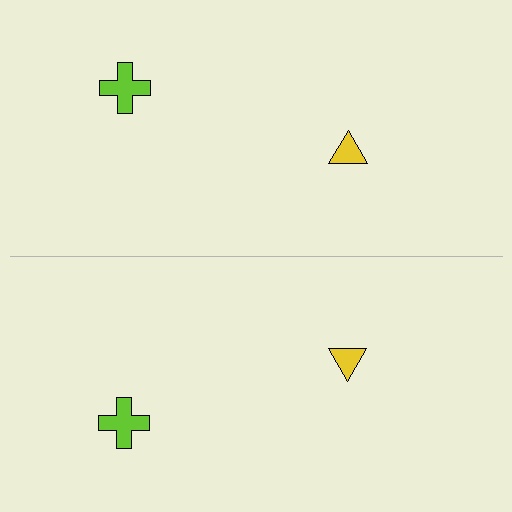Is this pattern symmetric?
Yes, this pattern has bilateral (reflection) symmetry.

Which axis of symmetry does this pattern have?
The pattern has a horizontal axis of symmetry running through the center of the image.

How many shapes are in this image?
There are 4 shapes in this image.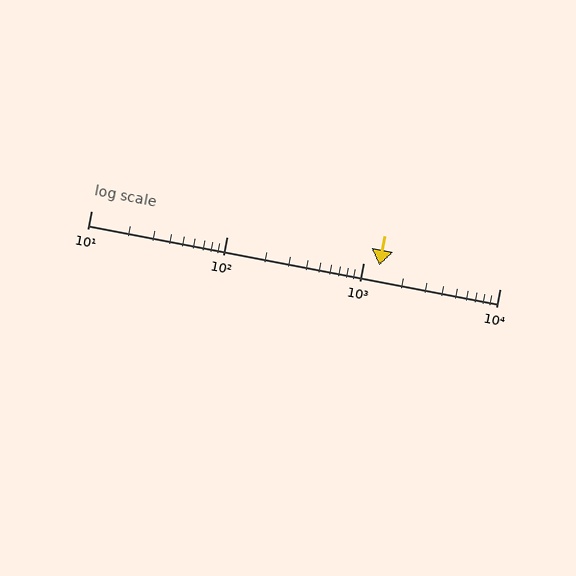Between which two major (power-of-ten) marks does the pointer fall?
The pointer is between 1000 and 10000.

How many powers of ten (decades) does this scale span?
The scale spans 3 decades, from 10 to 10000.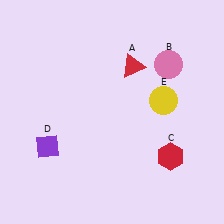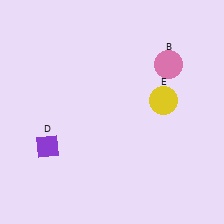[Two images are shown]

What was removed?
The red triangle (A), the red hexagon (C) were removed in Image 2.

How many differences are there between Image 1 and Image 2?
There are 2 differences between the two images.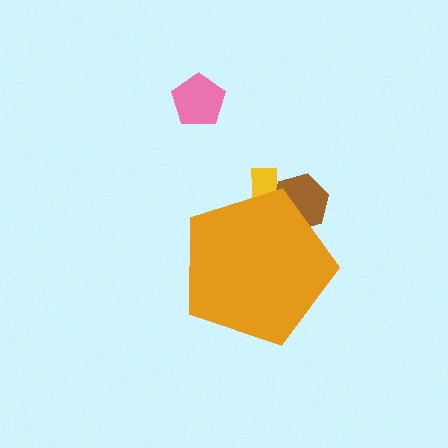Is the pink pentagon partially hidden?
No, the pink pentagon is fully visible.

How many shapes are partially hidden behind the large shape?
2 shapes are partially hidden.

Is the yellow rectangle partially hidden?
Yes, the yellow rectangle is partially hidden behind the orange pentagon.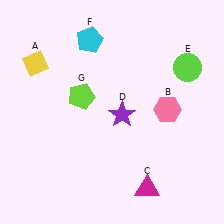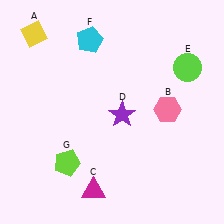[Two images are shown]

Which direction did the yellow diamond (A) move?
The yellow diamond (A) moved up.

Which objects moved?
The objects that moved are: the yellow diamond (A), the magenta triangle (C), the lime pentagon (G).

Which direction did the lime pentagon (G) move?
The lime pentagon (G) moved down.